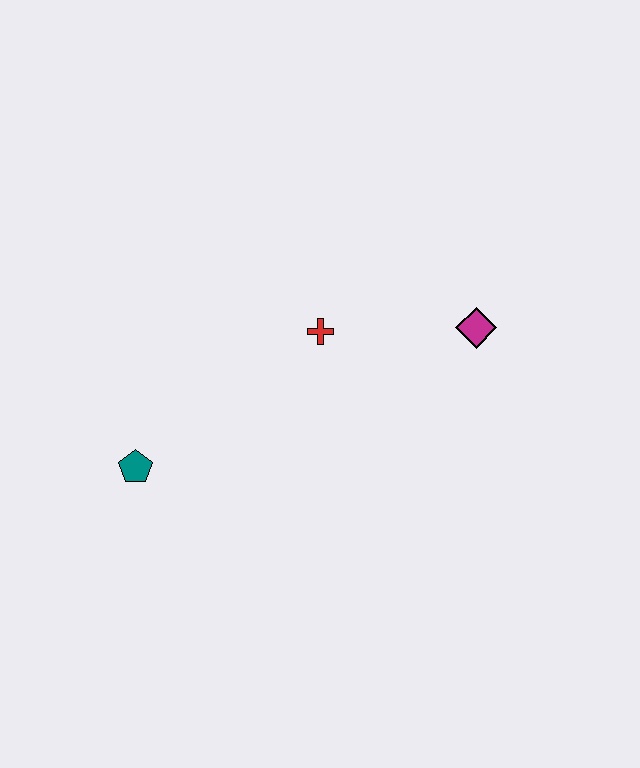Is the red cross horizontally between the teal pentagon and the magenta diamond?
Yes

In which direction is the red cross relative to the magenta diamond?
The red cross is to the left of the magenta diamond.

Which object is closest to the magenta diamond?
The red cross is closest to the magenta diamond.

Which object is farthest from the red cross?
The teal pentagon is farthest from the red cross.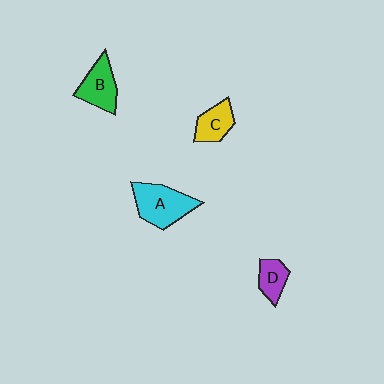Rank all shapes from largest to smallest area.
From largest to smallest: A (cyan), B (green), C (yellow), D (purple).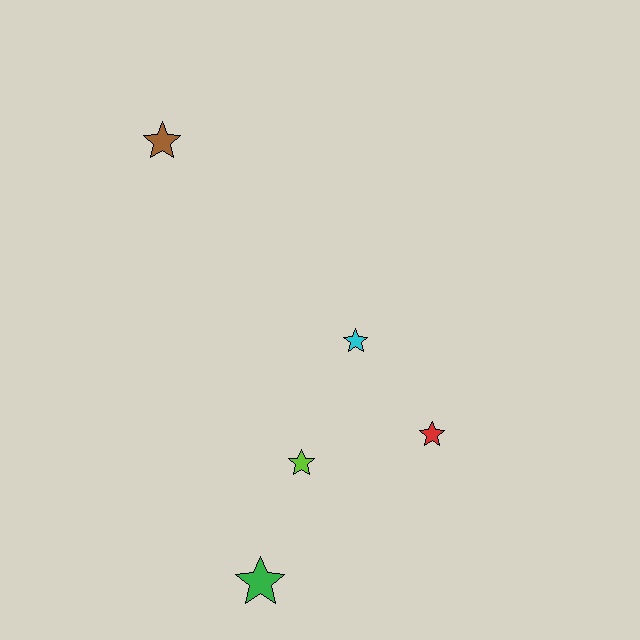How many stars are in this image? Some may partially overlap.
There are 5 stars.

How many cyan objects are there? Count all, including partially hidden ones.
There is 1 cyan object.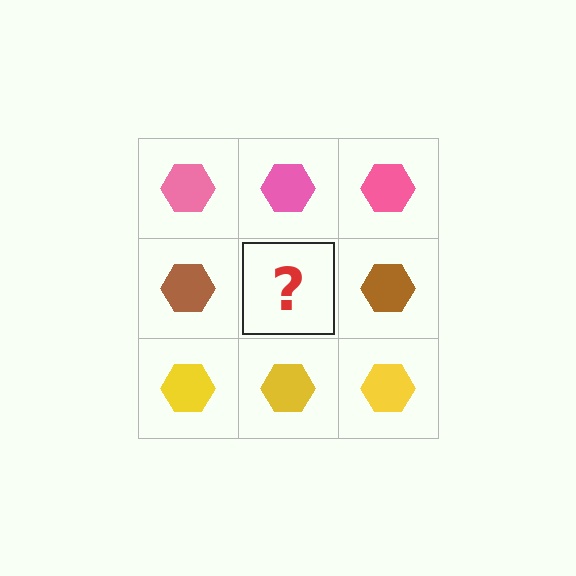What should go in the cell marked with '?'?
The missing cell should contain a brown hexagon.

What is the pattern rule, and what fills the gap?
The rule is that each row has a consistent color. The gap should be filled with a brown hexagon.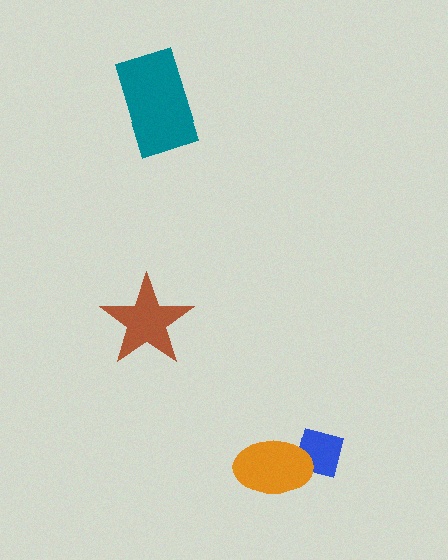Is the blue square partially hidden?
Yes, it is partially covered by another shape.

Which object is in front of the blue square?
The orange ellipse is in front of the blue square.